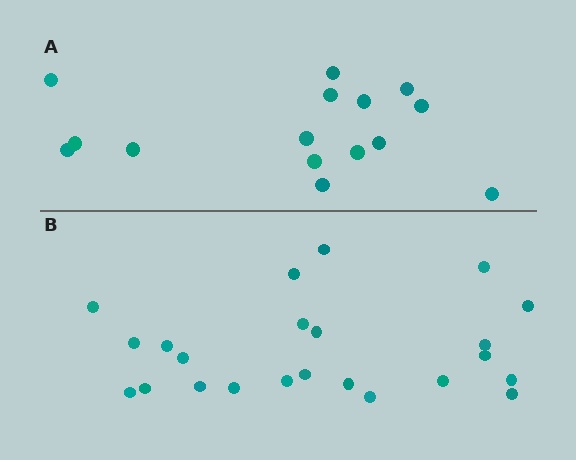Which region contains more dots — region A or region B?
Region B (the bottom region) has more dots.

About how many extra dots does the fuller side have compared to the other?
Region B has roughly 8 or so more dots than region A.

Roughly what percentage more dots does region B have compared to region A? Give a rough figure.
About 55% more.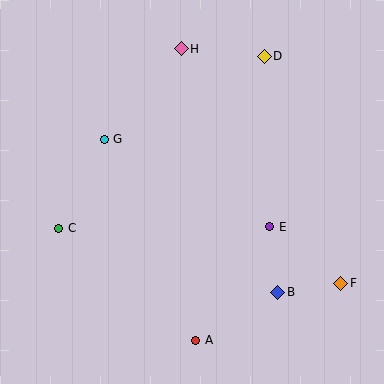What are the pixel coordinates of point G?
Point G is at (104, 139).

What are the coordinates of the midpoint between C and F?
The midpoint between C and F is at (200, 256).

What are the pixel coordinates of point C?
Point C is at (59, 228).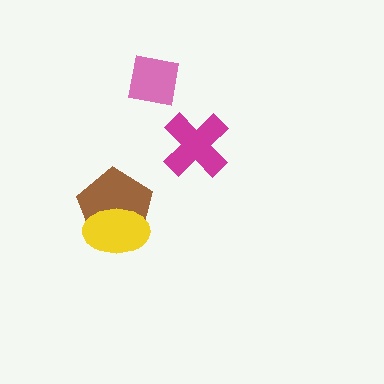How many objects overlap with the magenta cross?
0 objects overlap with the magenta cross.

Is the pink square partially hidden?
No, no other shape covers it.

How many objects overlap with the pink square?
0 objects overlap with the pink square.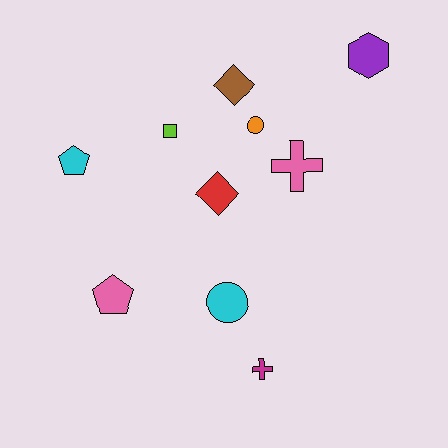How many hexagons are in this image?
There is 1 hexagon.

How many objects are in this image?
There are 10 objects.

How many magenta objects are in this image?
There is 1 magenta object.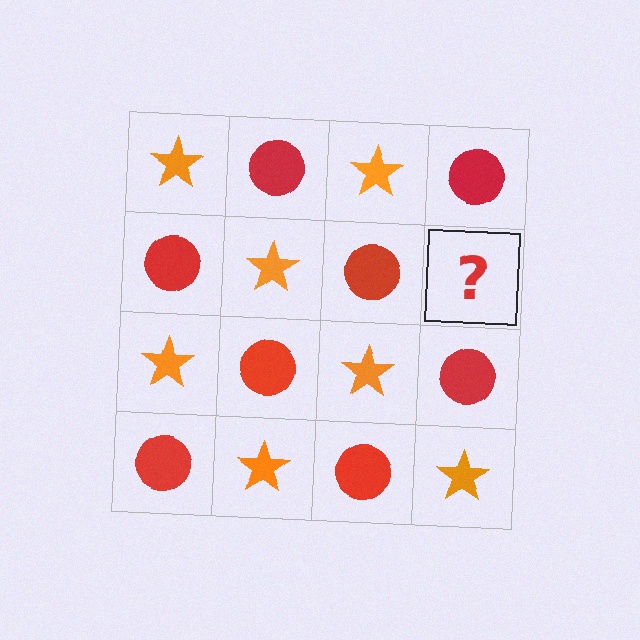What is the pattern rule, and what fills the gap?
The rule is that it alternates orange star and red circle in a checkerboard pattern. The gap should be filled with an orange star.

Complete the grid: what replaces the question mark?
The question mark should be replaced with an orange star.